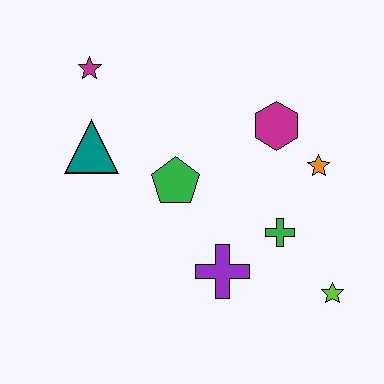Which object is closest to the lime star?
The green cross is closest to the lime star.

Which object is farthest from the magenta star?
The lime star is farthest from the magenta star.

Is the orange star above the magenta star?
No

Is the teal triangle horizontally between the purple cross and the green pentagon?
No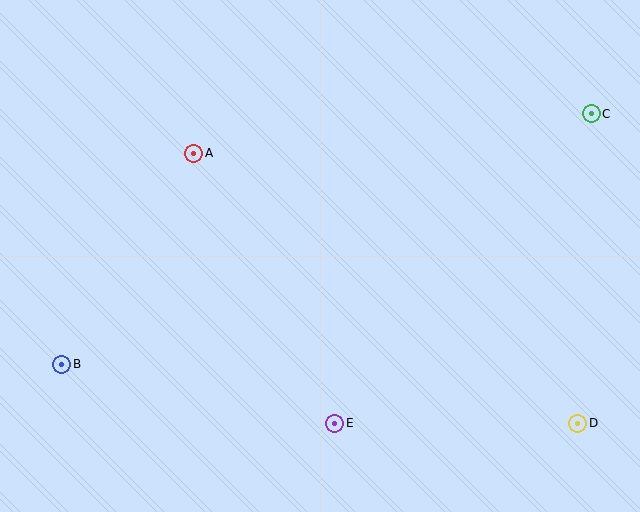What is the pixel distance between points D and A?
The distance between D and A is 469 pixels.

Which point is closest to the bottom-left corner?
Point B is closest to the bottom-left corner.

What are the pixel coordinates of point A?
Point A is at (194, 153).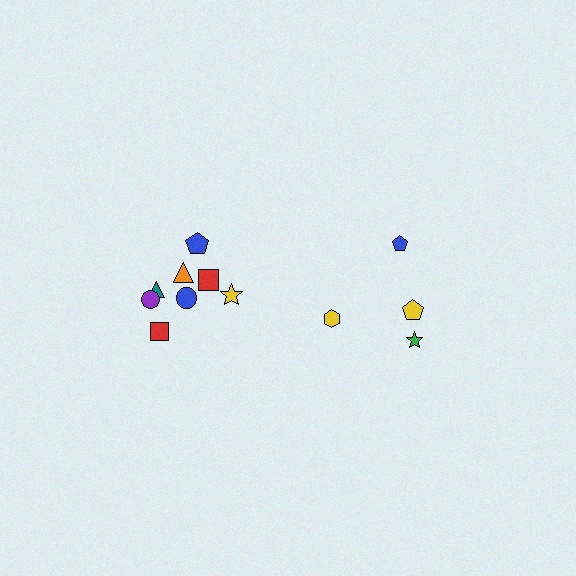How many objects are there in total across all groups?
There are 12 objects.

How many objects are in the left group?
There are 8 objects.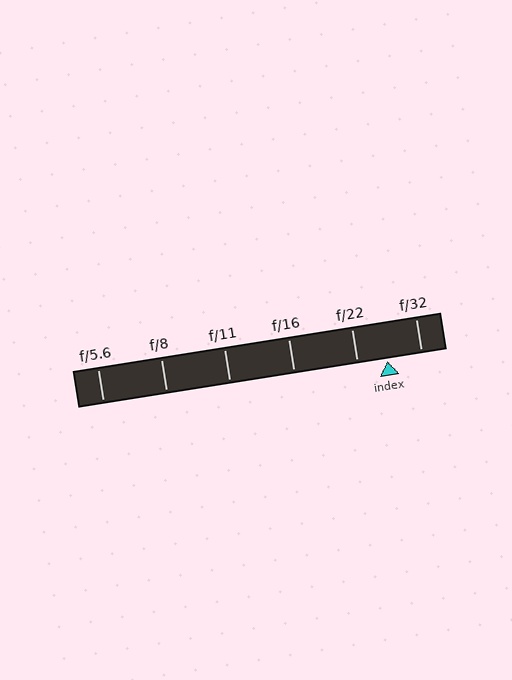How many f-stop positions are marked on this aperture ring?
There are 6 f-stop positions marked.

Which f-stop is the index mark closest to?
The index mark is closest to f/22.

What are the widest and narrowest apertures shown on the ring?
The widest aperture shown is f/5.6 and the narrowest is f/32.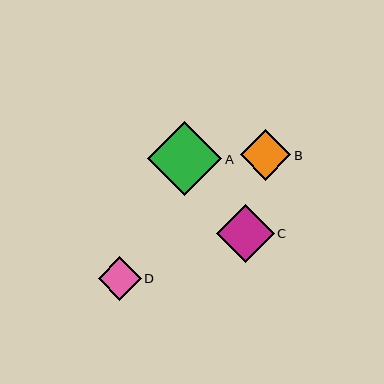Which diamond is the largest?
Diamond A is the largest with a size of approximately 74 pixels.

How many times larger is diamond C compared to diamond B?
Diamond C is approximately 1.1 times the size of diamond B.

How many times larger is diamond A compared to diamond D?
Diamond A is approximately 1.7 times the size of diamond D.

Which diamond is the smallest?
Diamond D is the smallest with a size of approximately 43 pixels.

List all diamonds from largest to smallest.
From largest to smallest: A, C, B, D.